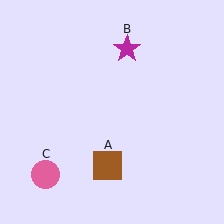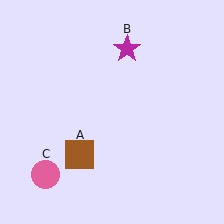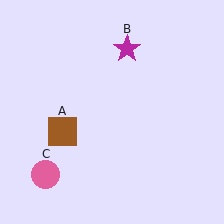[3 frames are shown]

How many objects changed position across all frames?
1 object changed position: brown square (object A).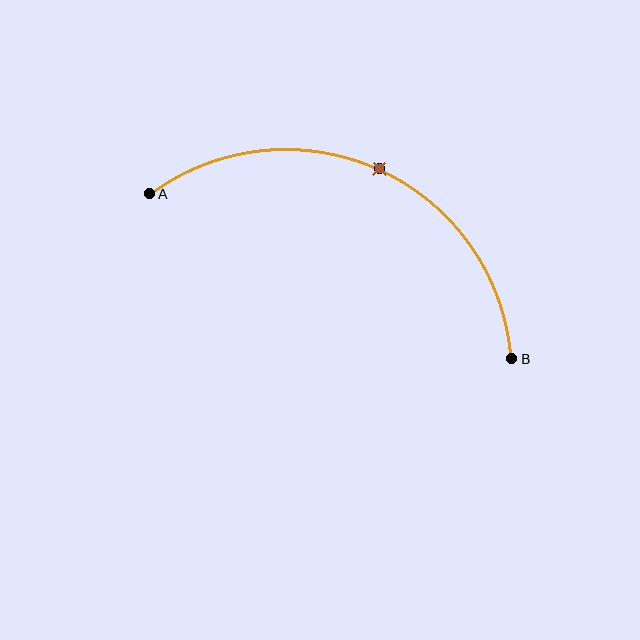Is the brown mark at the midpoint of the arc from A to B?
Yes. The brown mark lies on the arc at equal arc-length from both A and B — it is the arc midpoint.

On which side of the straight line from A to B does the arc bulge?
The arc bulges above the straight line connecting A and B.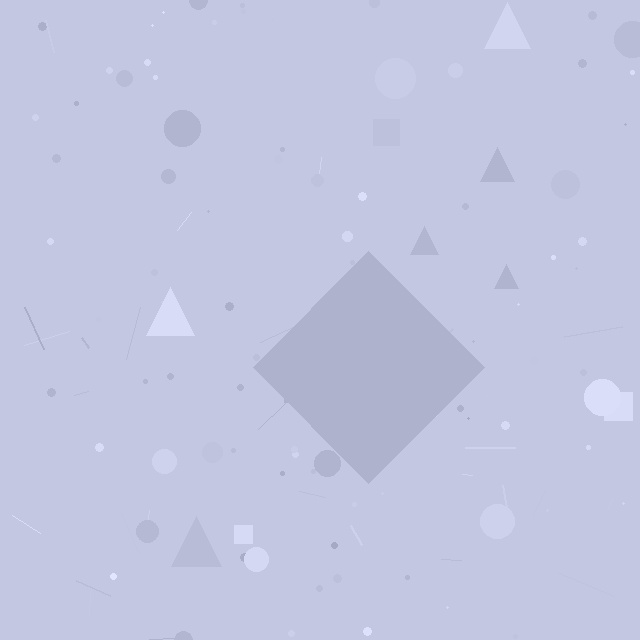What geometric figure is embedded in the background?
A diamond is embedded in the background.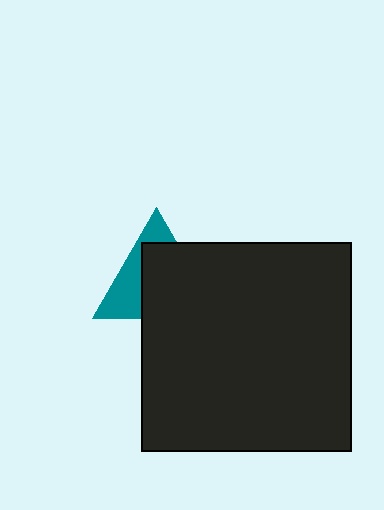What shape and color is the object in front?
The object in front is a black square.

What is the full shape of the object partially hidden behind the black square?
The partially hidden object is a teal triangle.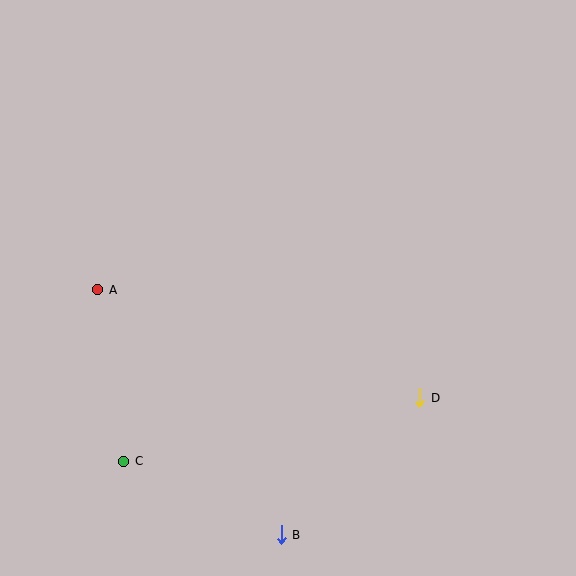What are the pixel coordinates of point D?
Point D is at (420, 398).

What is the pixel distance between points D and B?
The distance between D and B is 195 pixels.